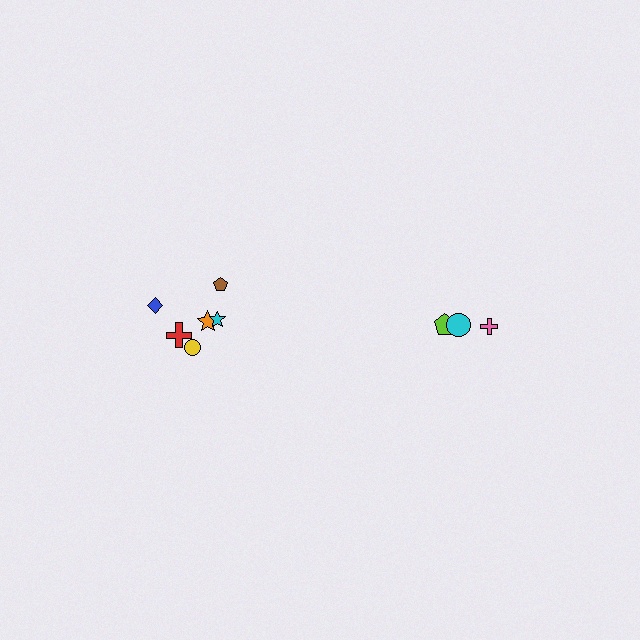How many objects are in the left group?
There are 6 objects.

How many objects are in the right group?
There are 3 objects.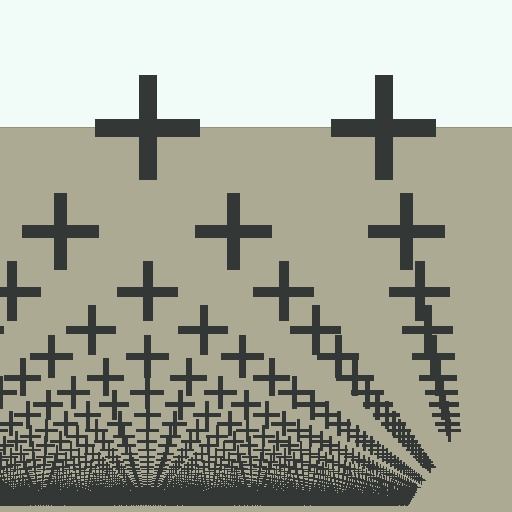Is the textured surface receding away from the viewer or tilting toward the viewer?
The surface appears to tilt toward the viewer. Texture elements get larger and sparser toward the top.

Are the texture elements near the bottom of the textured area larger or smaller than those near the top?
Smaller. The gradient is inverted — elements near the bottom are smaller and denser.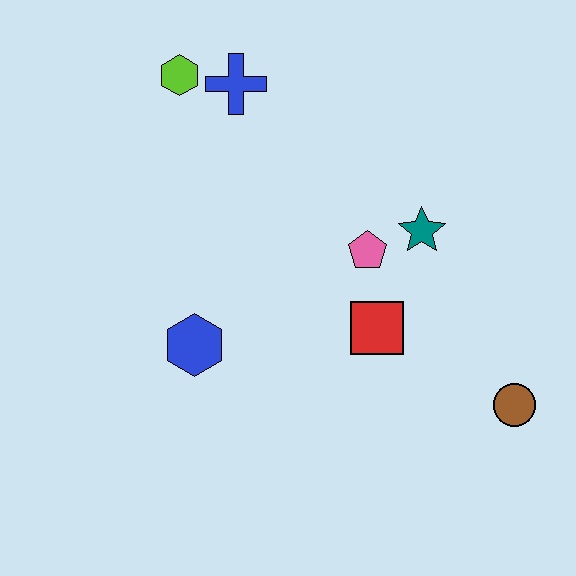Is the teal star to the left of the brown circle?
Yes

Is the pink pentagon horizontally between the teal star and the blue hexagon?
Yes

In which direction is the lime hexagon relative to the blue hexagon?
The lime hexagon is above the blue hexagon.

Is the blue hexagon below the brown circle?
No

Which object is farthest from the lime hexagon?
The brown circle is farthest from the lime hexagon.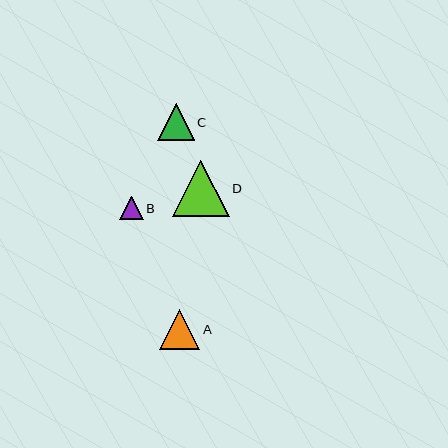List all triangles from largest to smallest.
From largest to smallest: D, A, C, B.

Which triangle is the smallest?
Triangle B is the smallest with a size of approximately 23 pixels.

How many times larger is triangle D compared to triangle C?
Triangle D is approximately 1.6 times the size of triangle C.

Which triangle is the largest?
Triangle D is the largest with a size of approximately 57 pixels.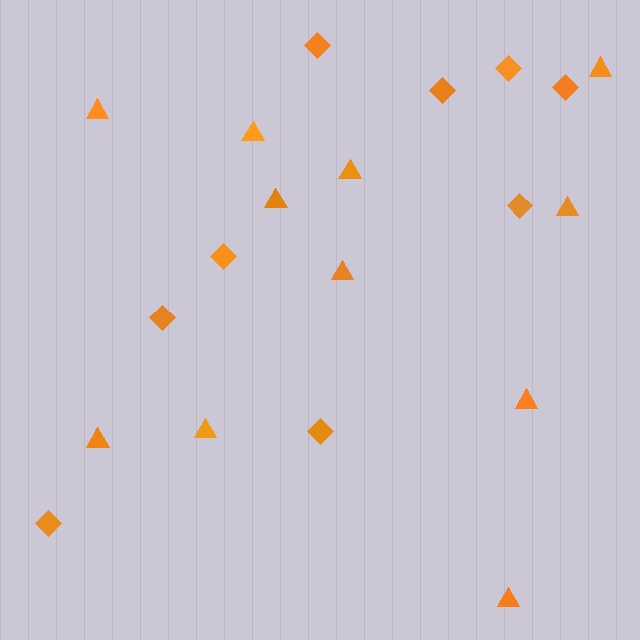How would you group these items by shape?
There are 2 groups: one group of diamonds (9) and one group of triangles (11).